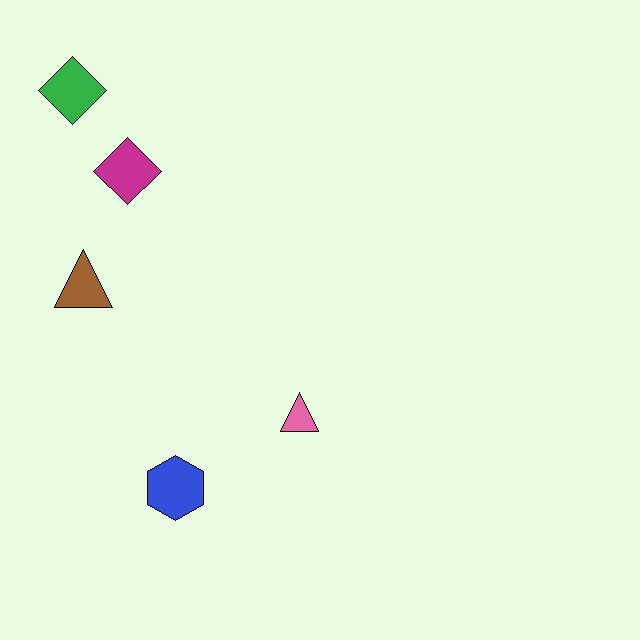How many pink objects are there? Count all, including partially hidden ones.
There is 1 pink object.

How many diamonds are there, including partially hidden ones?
There are 2 diamonds.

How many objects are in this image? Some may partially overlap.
There are 5 objects.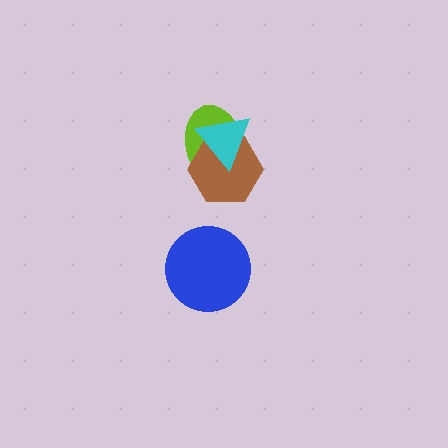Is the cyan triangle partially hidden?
No, no other shape covers it.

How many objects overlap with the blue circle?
0 objects overlap with the blue circle.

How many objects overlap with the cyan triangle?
2 objects overlap with the cyan triangle.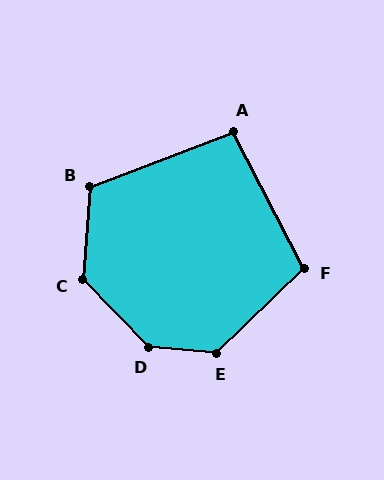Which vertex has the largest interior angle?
D, at approximately 139 degrees.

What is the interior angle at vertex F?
Approximately 107 degrees (obtuse).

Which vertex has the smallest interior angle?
A, at approximately 97 degrees.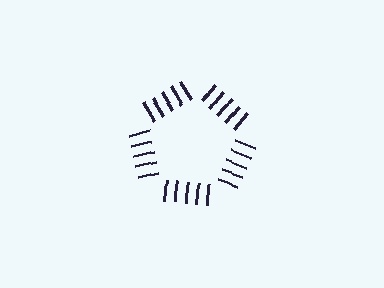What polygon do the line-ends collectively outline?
An illusory pentagon — the line segments terminate on its edges but no continuous stroke is drawn.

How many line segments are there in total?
25 — 5 along each of the 5 edges.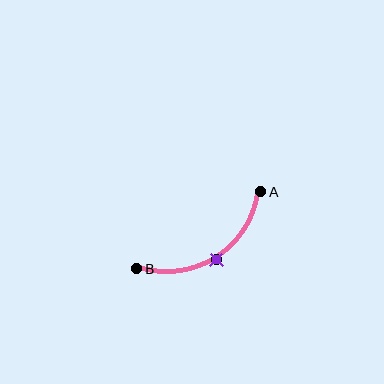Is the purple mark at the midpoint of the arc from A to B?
Yes. The purple mark lies on the arc at equal arc-length from both A and B — it is the arc midpoint.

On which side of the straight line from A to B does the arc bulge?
The arc bulges below the straight line connecting A and B.